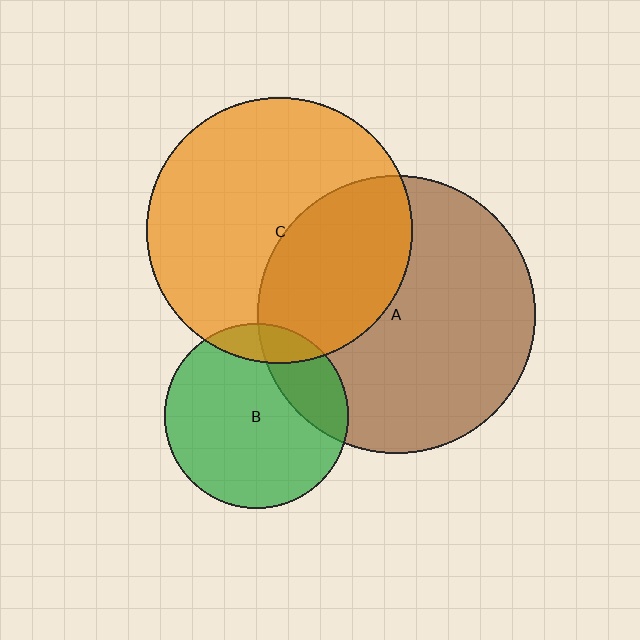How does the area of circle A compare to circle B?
Approximately 2.3 times.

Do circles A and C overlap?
Yes.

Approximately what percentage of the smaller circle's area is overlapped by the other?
Approximately 40%.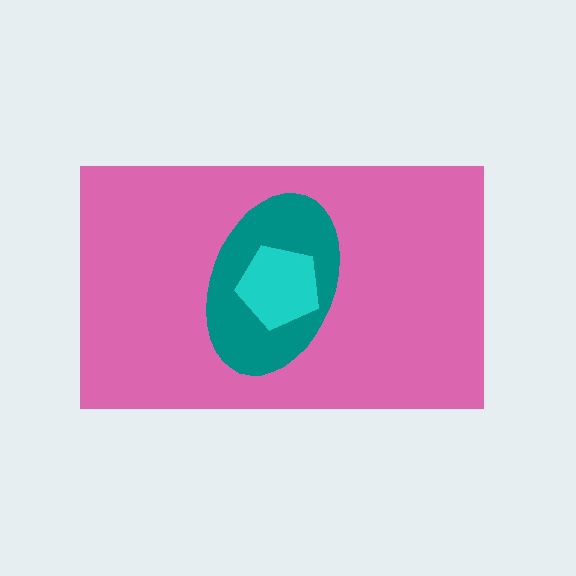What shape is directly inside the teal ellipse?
The cyan pentagon.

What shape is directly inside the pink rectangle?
The teal ellipse.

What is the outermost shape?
The pink rectangle.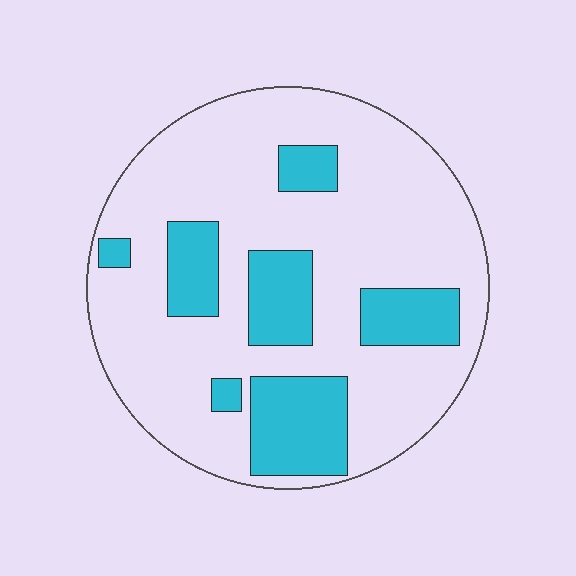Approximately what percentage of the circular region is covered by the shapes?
Approximately 25%.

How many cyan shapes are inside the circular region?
7.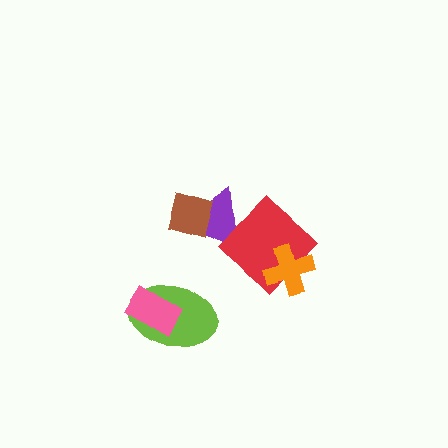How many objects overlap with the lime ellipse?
1 object overlaps with the lime ellipse.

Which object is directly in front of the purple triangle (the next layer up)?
The red diamond is directly in front of the purple triangle.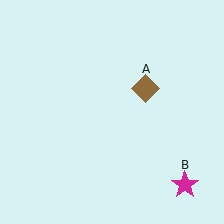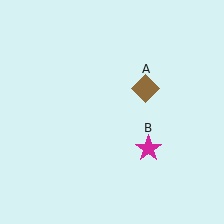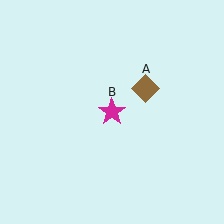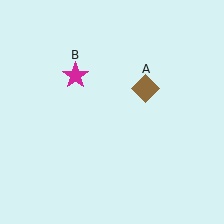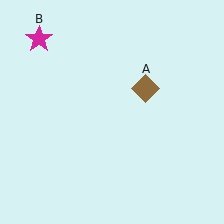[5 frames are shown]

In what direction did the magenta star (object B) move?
The magenta star (object B) moved up and to the left.